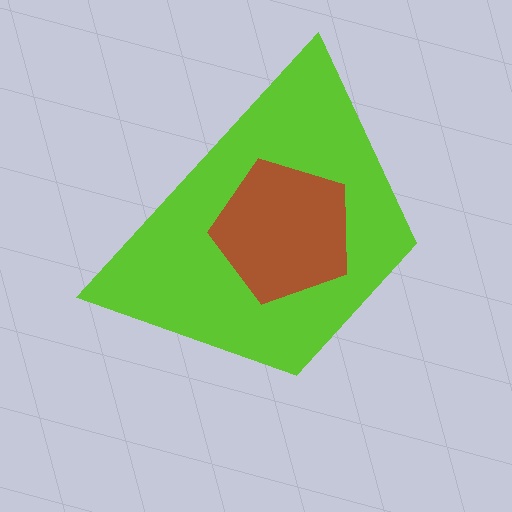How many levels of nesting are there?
2.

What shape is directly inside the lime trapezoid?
The brown pentagon.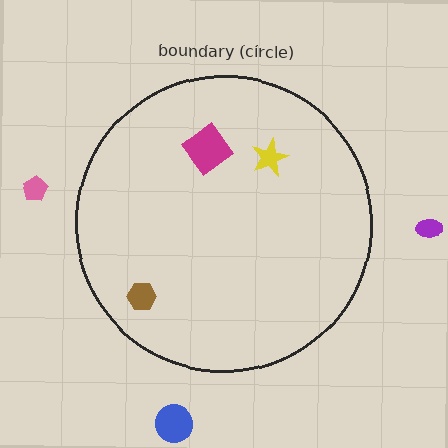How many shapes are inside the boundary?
3 inside, 3 outside.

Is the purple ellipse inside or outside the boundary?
Outside.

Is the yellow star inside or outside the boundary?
Inside.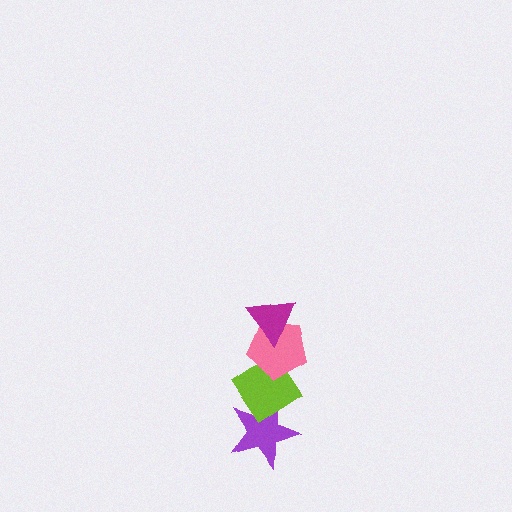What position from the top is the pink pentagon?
The pink pentagon is 2nd from the top.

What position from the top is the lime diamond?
The lime diamond is 3rd from the top.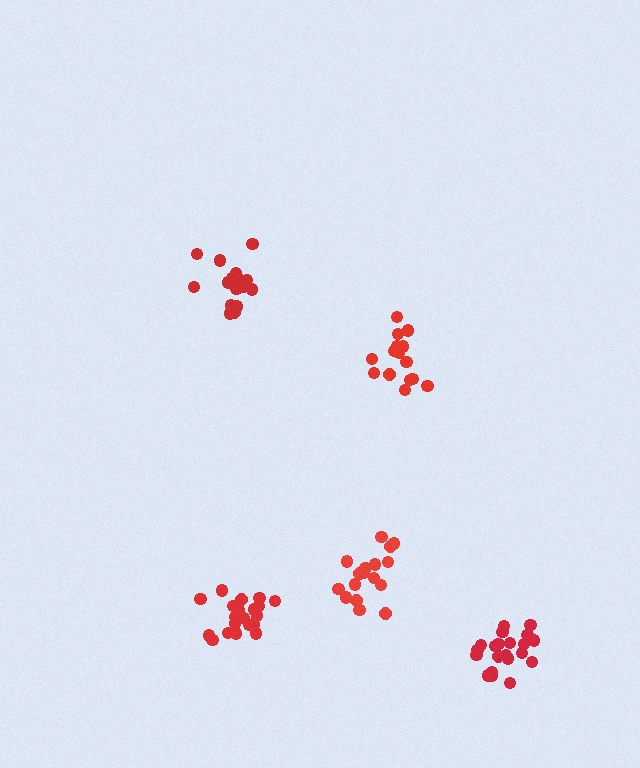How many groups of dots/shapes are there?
There are 5 groups.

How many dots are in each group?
Group 1: 20 dots, Group 2: 15 dots, Group 3: 18 dots, Group 4: 18 dots, Group 5: 21 dots (92 total).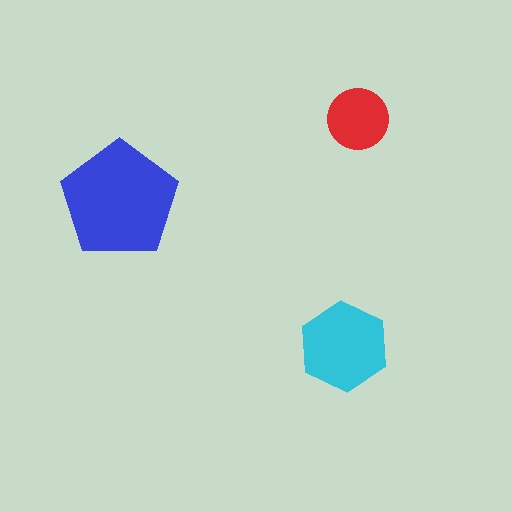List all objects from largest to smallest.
The blue pentagon, the cyan hexagon, the red circle.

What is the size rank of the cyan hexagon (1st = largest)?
2nd.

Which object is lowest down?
The cyan hexagon is bottommost.